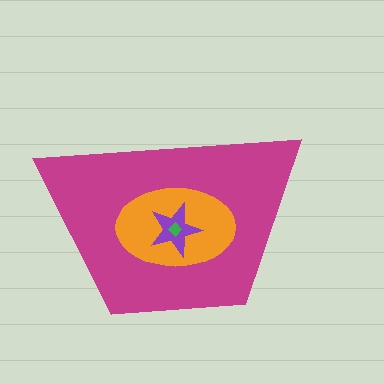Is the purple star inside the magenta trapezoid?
Yes.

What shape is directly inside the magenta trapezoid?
The orange ellipse.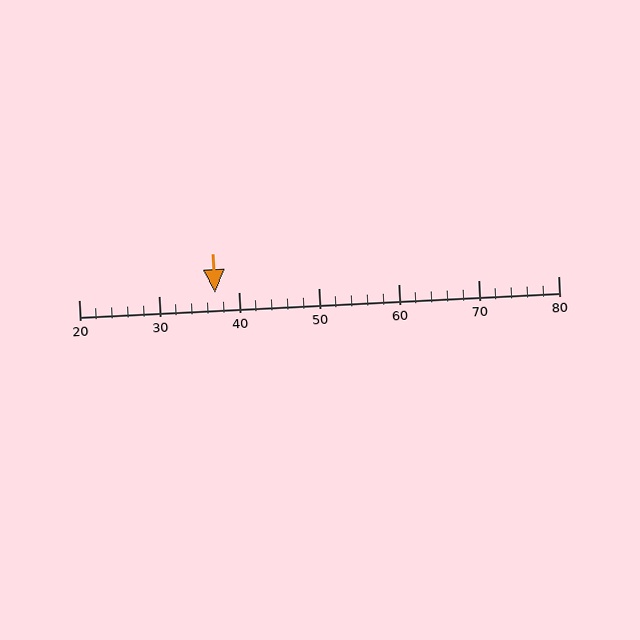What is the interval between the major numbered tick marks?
The major tick marks are spaced 10 units apart.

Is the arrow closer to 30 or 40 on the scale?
The arrow is closer to 40.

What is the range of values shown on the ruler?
The ruler shows values from 20 to 80.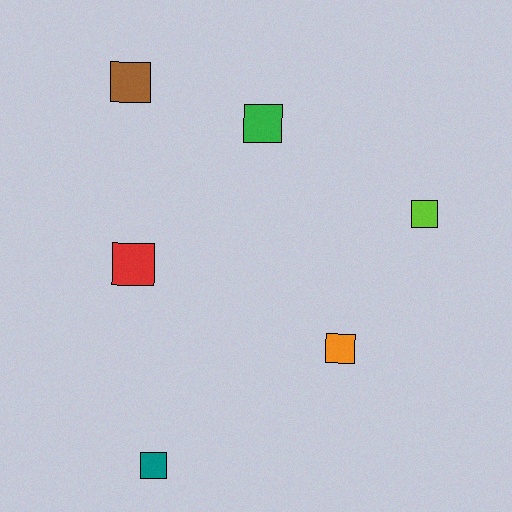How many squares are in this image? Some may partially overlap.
There are 6 squares.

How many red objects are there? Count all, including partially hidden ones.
There is 1 red object.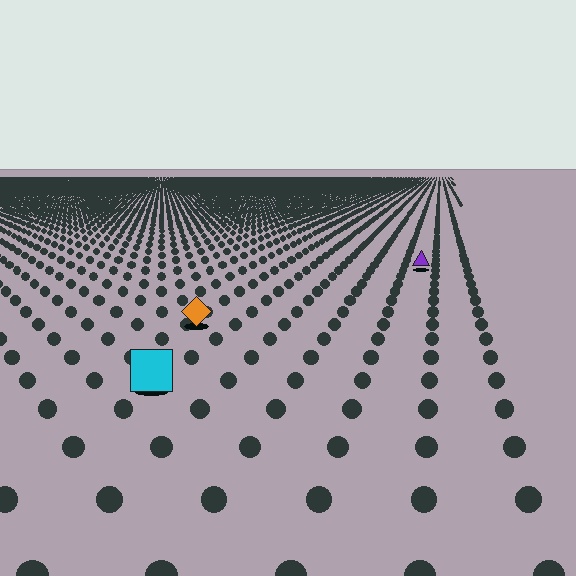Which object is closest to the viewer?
The cyan square is closest. The texture marks near it are larger and more spread out.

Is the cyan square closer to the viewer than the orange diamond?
Yes. The cyan square is closer — you can tell from the texture gradient: the ground texture is coarser near it.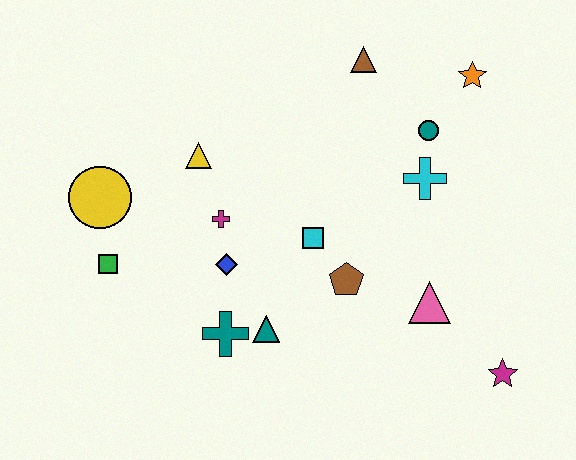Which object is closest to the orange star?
The teal circle is closest to the orange star.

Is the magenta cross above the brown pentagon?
Yes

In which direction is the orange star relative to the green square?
The orange star is to the right of the green square.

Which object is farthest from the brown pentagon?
The yellow circle is farthest from the brown pentagon.